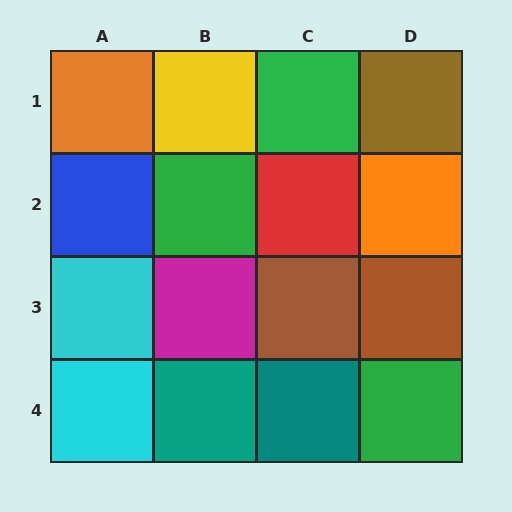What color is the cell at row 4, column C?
Teal.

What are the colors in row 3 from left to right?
Cyan, magenta, brown, brown.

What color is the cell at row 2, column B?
Green.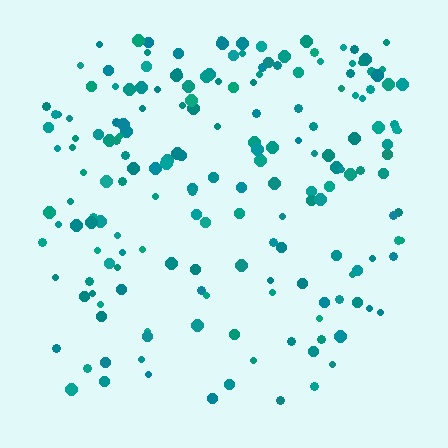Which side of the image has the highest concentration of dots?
The top.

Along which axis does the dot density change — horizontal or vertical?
Vertical.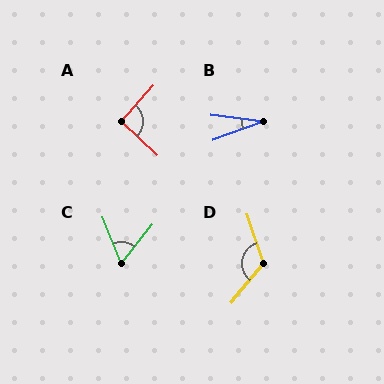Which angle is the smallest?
B, at approximately 27 degrees.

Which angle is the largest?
D, at approximately 122 degrees.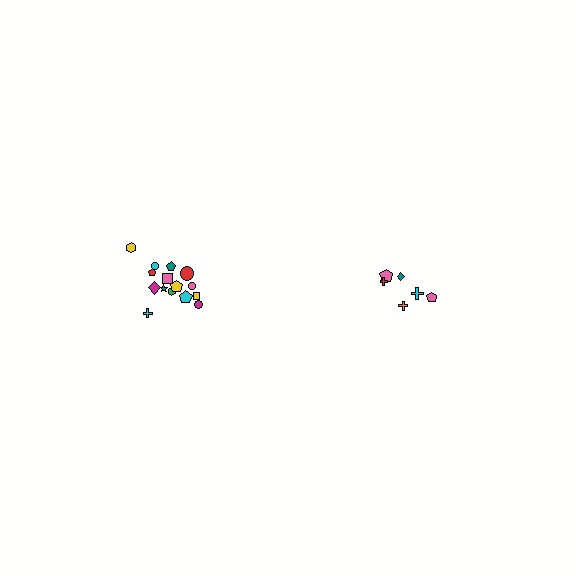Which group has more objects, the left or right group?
The left group.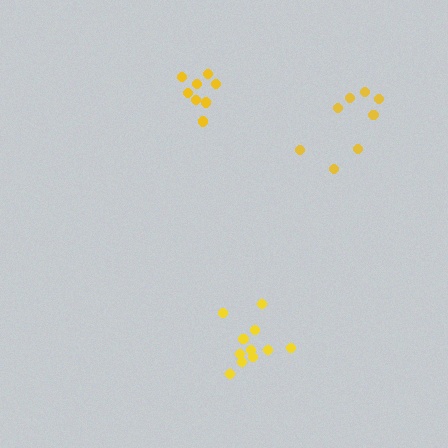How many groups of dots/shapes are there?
There are 3 groups.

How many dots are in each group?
Group 1: 8 dots, Group 2: 11 dots, Group 3: 8 dots (27 total).